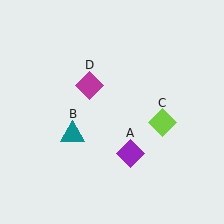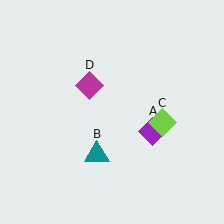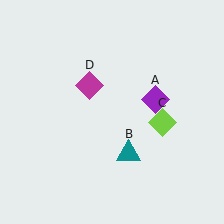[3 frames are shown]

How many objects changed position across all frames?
2 objects changed position: purple diamond (object A), teal triangle (object B).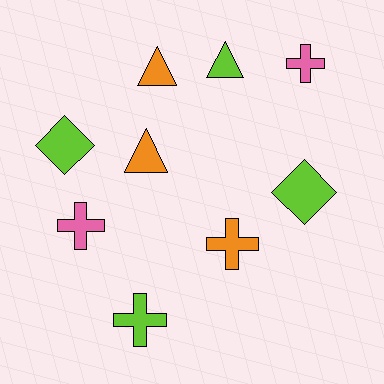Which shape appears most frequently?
Cross, with 4 objects.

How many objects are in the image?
There are 9 objects.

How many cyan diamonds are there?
There are no cyan diamonds.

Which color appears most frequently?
Lime, with 4 objects.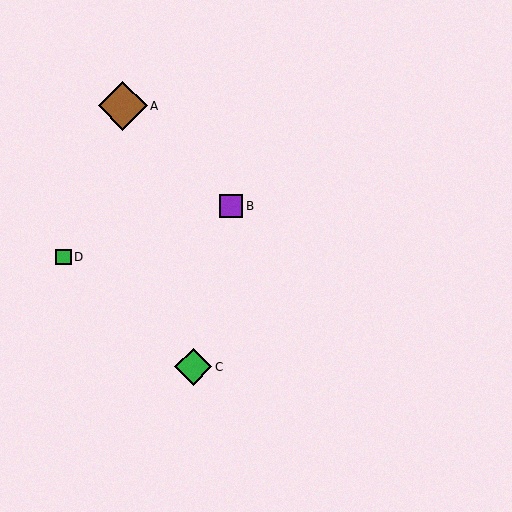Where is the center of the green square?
The center of the green square is at (64, 257).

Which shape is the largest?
The brown diamond (labeled A) is the largest.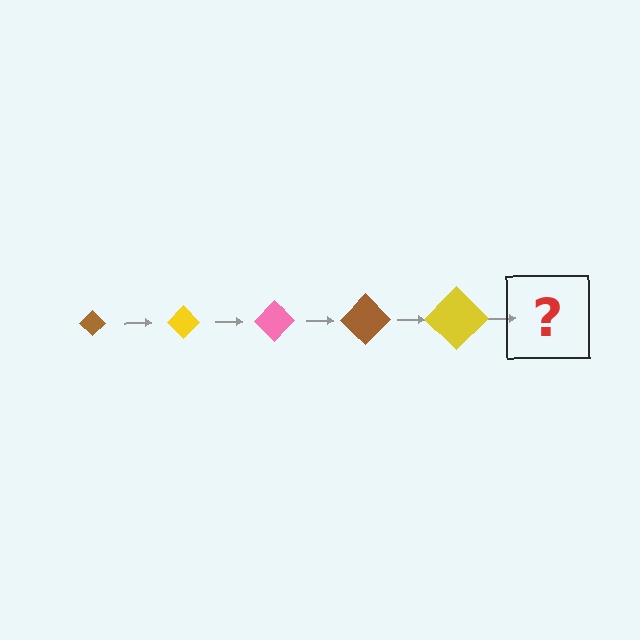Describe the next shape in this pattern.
It should be a pink diamond, larger than the previous one.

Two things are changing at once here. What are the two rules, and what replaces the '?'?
The two rules are that the diamond grows larger each step and the color cycles through brown, yellow, and pink. The '?' should be a pink diamond, larger than the previous one.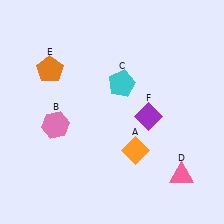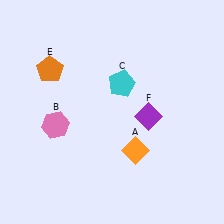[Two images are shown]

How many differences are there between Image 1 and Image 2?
There is 1 difference between the two images.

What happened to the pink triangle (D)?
The pink triangle (D) was removed in Image 2. It was in the bottom-right area of Image 1.